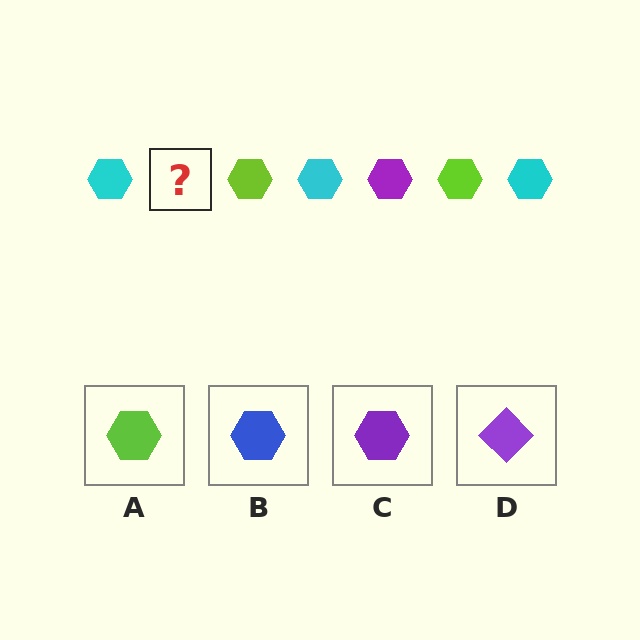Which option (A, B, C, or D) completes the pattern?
C.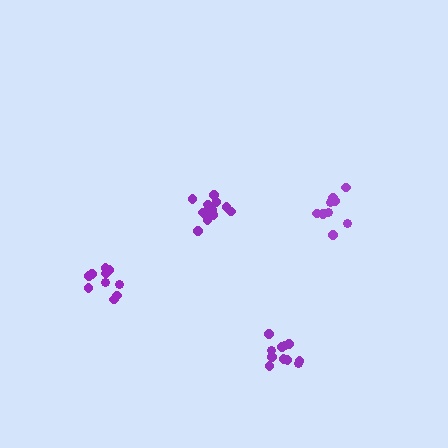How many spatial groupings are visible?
There are 4 spatial groupings.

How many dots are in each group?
Group 1: 14 dots, Group 2: 10 dots, Group 3: 11 dots, Group 4: 9 dots (44 total).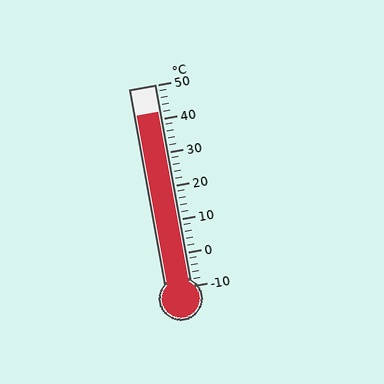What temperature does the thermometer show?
The thermometer shows approximately 42°C.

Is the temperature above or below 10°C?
The temperature is above 10°C.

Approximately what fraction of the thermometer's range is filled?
The thermometer is filled to approximately 85% of its range.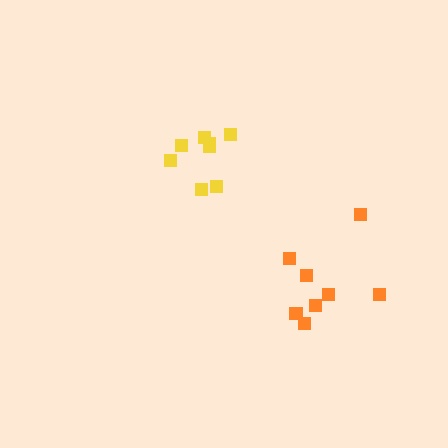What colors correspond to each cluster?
The clusters are colored: yellow, orange.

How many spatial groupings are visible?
There are 2 spatial groupings.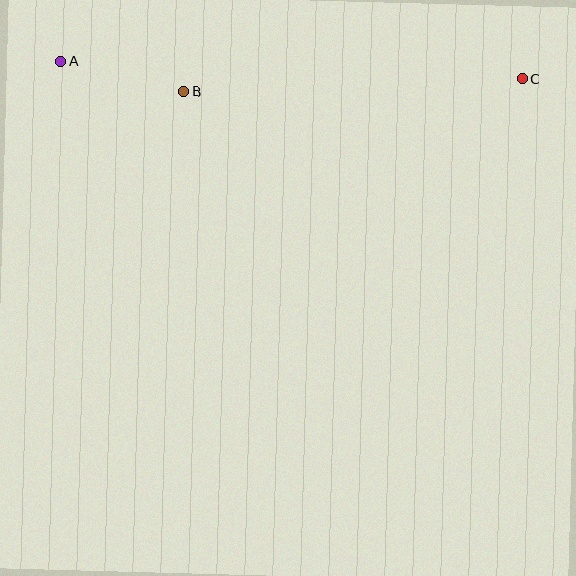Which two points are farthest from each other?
Points A and C are farthest from each other.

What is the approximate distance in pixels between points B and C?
The distance between B and C is approximately 338 pixels.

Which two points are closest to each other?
Points A and B are closest to each other.